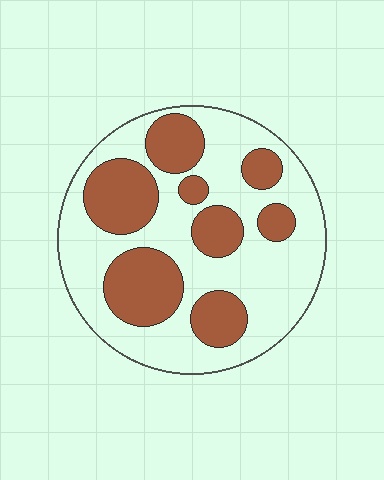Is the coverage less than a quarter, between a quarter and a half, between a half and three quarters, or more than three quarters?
Between a quarter and a half.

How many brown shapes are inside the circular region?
8.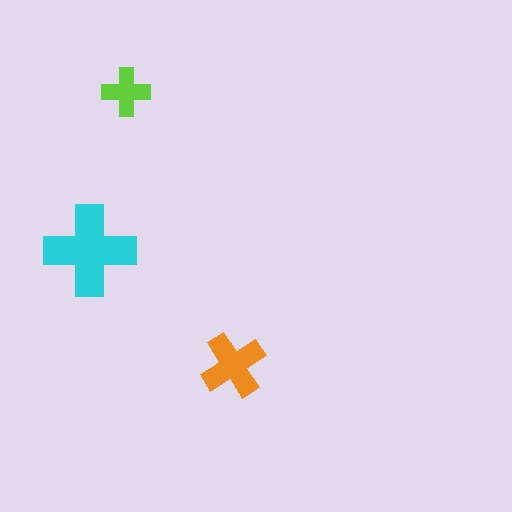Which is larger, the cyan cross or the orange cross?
The cyan one.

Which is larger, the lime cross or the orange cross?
The orange one.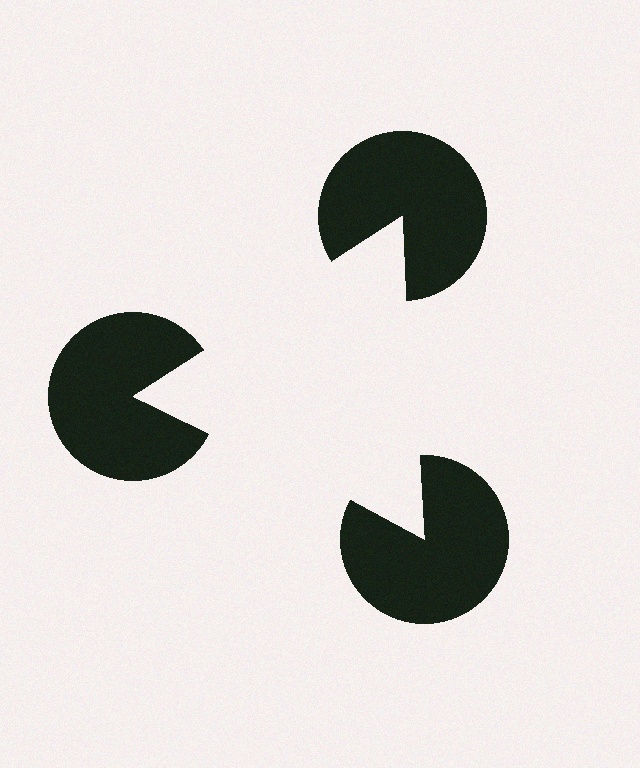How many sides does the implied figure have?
3 sides.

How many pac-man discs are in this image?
There are 3 — one at each vertex of the illusory triangle.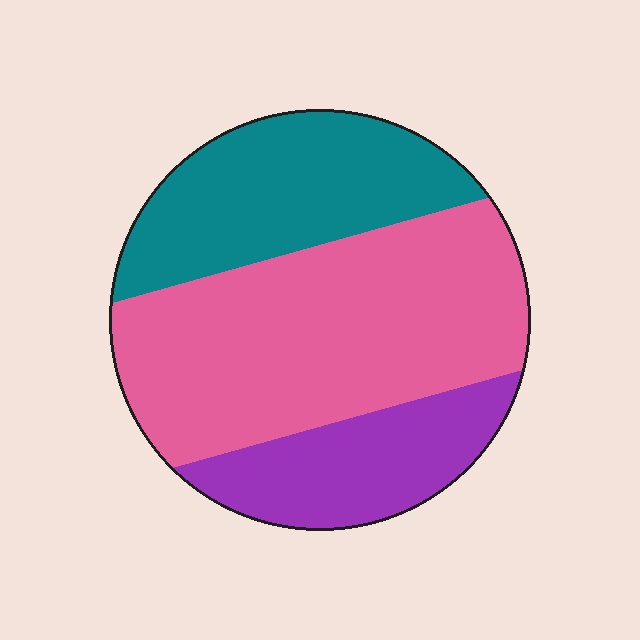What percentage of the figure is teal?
Teal takes up about one quarter (1/4) of the figure.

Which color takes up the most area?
Pink, at roughly 50%.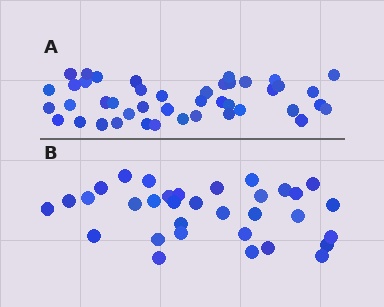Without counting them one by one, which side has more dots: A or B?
Region A (the top region) has more dots.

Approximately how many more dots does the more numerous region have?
Region A has roughly 10 or so more dots than region B.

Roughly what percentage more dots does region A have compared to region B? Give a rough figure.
About 30% more.